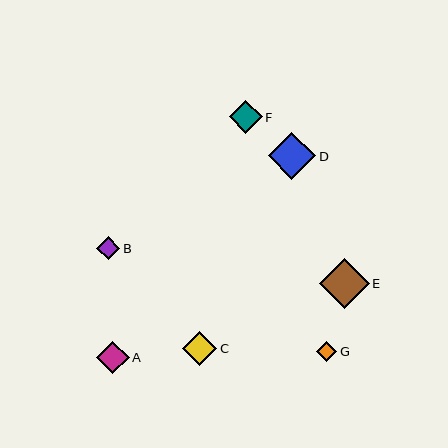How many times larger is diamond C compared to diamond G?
Diamond C is approximately 1.7 times the size of diamond G.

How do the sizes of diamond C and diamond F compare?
Diamond C and diamond F are approximately the same size.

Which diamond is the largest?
Diamond E is the largest with a size of approximately 50 pixels.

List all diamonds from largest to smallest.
From largest to smallest: E, D, C, F, A, B, G.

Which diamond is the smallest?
Diamond G is the smallest with a size of approximately 20 pixels.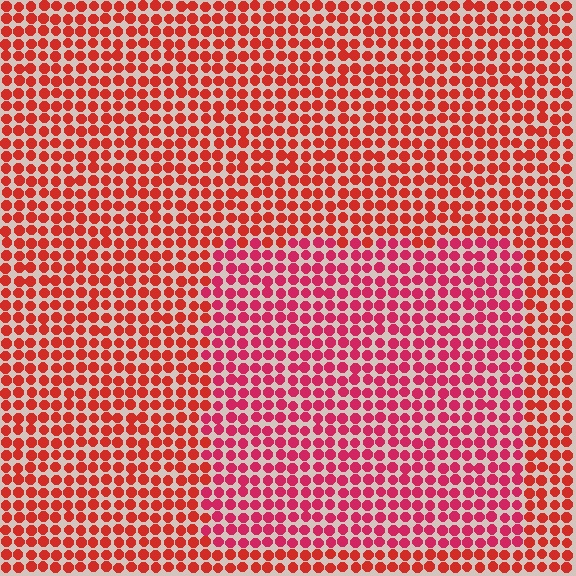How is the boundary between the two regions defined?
The boundary is defined purely by a slight shift in hue (about 23 degrees). Spacing, size, and orientation are identical on both sides.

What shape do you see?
I see a rectangle.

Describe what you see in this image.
The image is filled with small red elements in a uniform arrangement. A rectangle-shaped region is visible where the elements are tinted to a slightly different hue, forming a subtle color boundary.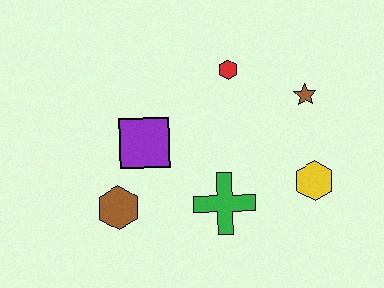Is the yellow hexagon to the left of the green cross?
No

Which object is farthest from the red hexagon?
The brown hexagon is farthest from the red hexagon.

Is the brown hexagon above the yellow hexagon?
No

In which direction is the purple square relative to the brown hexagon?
The purple square is above the brown hexagon.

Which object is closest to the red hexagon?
The brown star is closest to the red hexagon.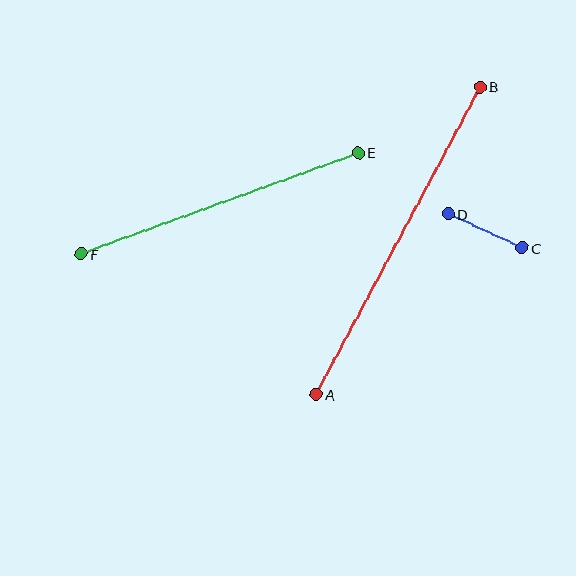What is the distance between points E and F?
The distance is approximately 295 pixels.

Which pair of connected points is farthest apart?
Points A and B are farthest apart.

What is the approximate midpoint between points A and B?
The midpoint is at approximately (398, 241) pixels.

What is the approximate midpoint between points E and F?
The midpoint is at approximately (220, 203) pixels.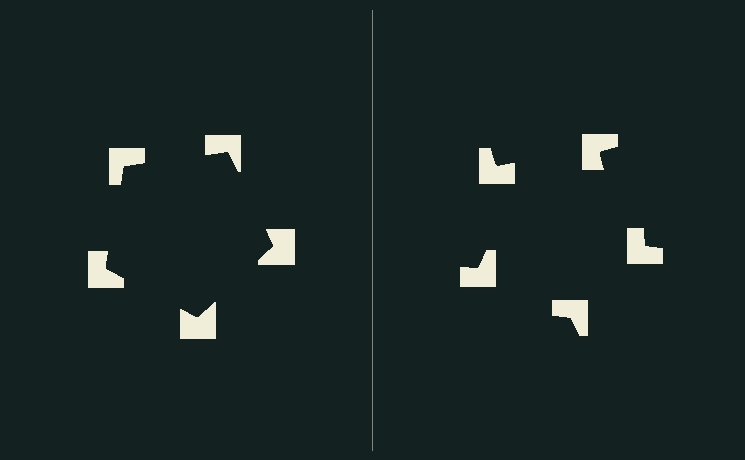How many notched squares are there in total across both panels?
10 — 5 on each side.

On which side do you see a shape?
An illusory pentagon appears on the left side. On the right side the wedge cuts are rotated, so no coherent shape forms.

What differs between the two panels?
The notched squares are positioned identically on both sides; only the wedge orientations differ. On the left they align to a pentagon; on the right they are misaligned.